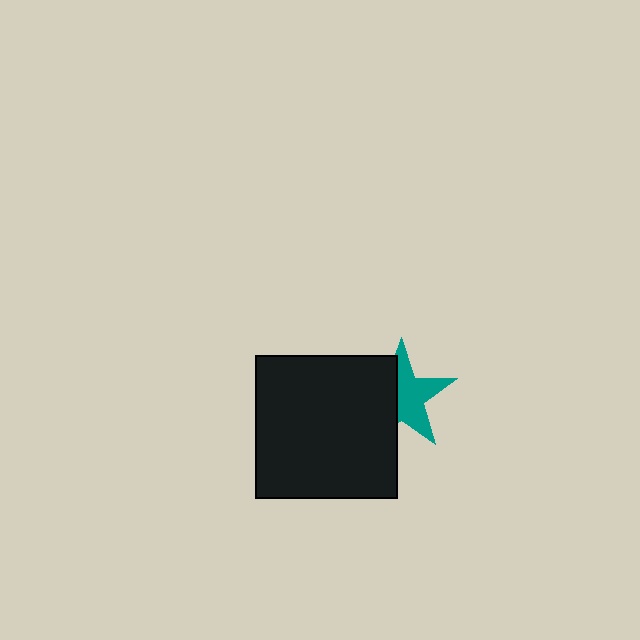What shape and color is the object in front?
The object in front is a black square.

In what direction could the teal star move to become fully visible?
The teal star could move right. That would shift it out from behind the black square entirely.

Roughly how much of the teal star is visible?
About half of it is visible (roughly 57%).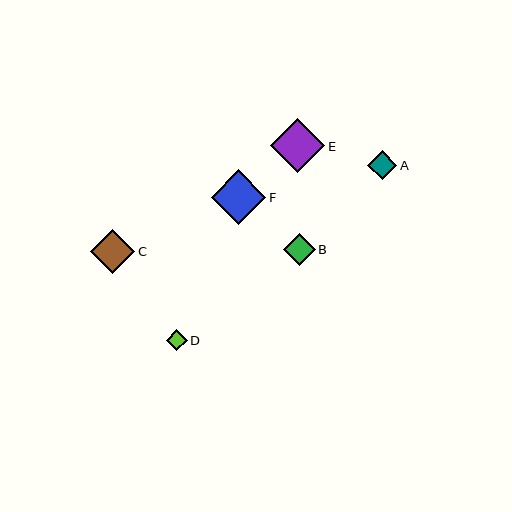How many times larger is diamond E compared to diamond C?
Diamond E is approximately 1.2 times the size of diamond C.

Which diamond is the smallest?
Diamond D is the smallest with a size of approximately 21 pixels.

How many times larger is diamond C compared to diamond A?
Diamond C is approximately 1.5 times the size of diamond A.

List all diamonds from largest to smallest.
From largest to smallest: F, E, C, B, A, D.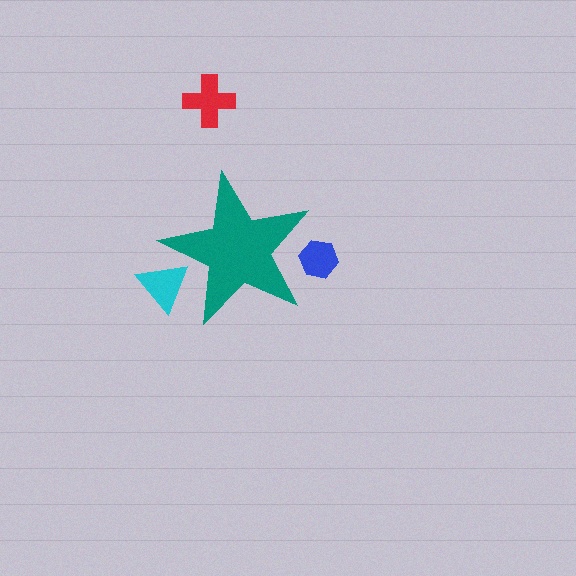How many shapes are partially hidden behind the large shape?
2 shapes are partially hidden.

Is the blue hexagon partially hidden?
Yes, the blue hexagon is partially hidden behind the teal star.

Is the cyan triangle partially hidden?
Yes, the cyan triangle is partially hidden behind the teal star.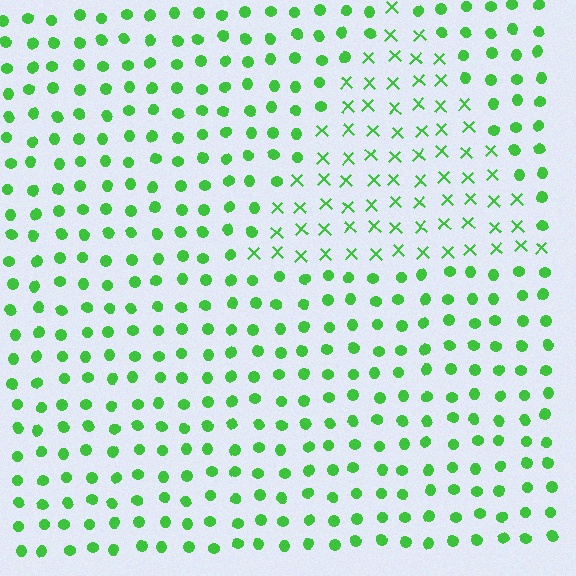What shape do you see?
I see a triangle.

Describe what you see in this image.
The image is filled with small green elements arranged in a uniform grid. A triangle-shaped region contains X marks, while the surrounding area contains circles. The boundary is defined purely by the change in element shape.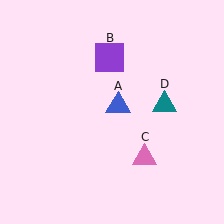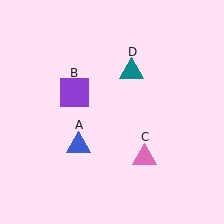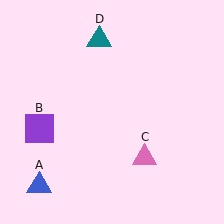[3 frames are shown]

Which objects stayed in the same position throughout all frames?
Pink triangle (object C) remained stationary.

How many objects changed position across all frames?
3 objects changed position: blue triangle (object A), purple square (object B), teal triangle (object D).